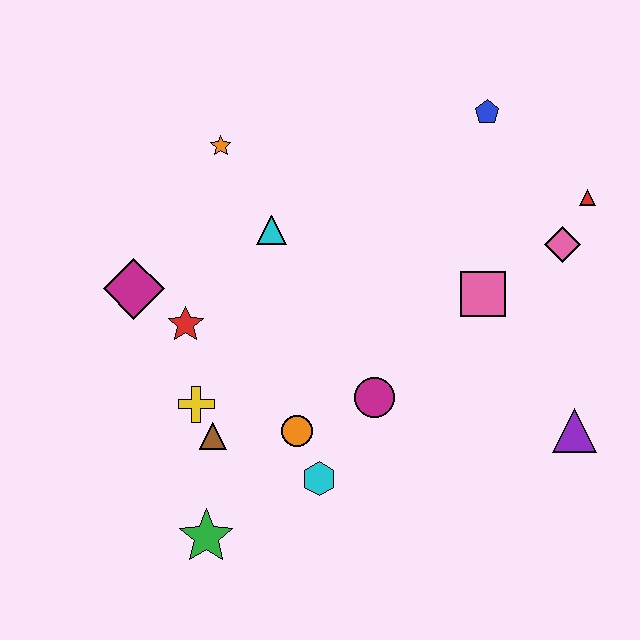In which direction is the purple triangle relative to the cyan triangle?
The purple triangle is to the right of the cyan triangle.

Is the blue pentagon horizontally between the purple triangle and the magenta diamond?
Yes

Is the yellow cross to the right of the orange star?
No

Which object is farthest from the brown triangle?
The red triangle is farthest from the brown triangle.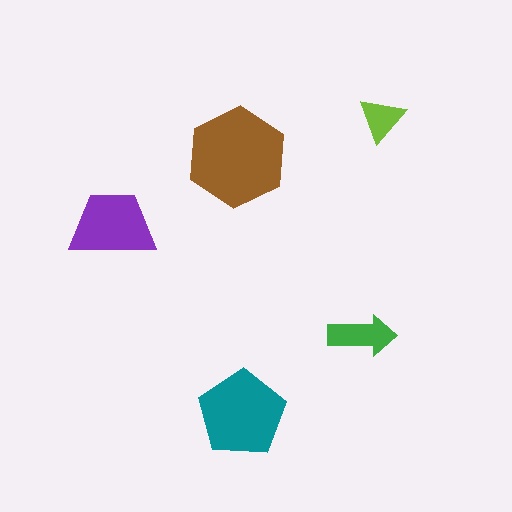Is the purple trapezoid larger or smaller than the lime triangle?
Larger.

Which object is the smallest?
The lime triangle.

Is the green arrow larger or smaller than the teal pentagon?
Smaller.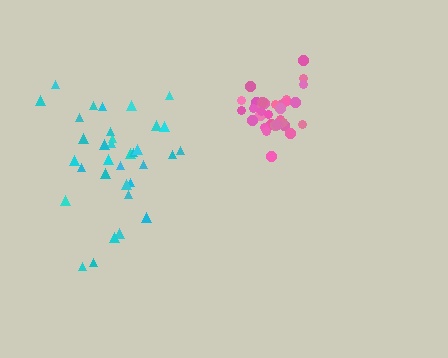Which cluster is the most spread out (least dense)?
Cyan.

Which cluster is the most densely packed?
Pink.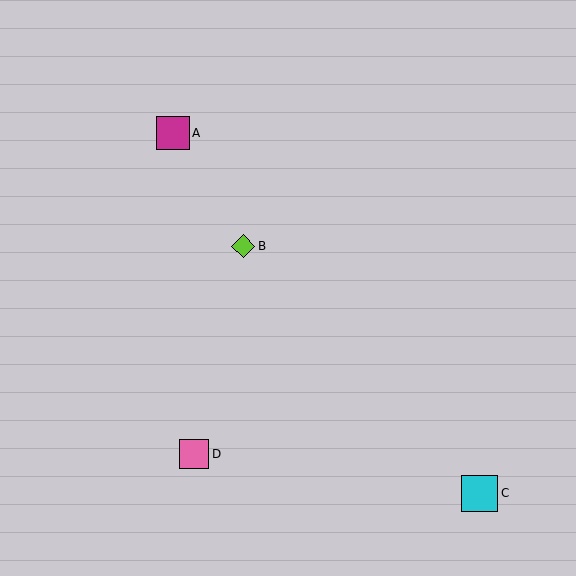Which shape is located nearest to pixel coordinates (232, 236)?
The lime diamond (labeled B) at (243, 246) is nearest to that location.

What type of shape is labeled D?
Shape D is a pink square.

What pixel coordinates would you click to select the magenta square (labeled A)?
Click at (173, 133) to select the magenta square A.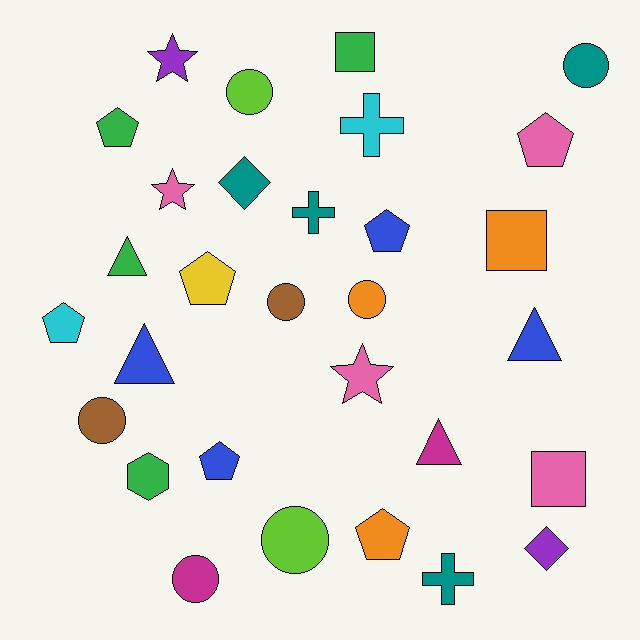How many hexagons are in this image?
There is 1 hexagon.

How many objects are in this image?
There are 30 objects.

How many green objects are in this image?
There are 4 green objects.